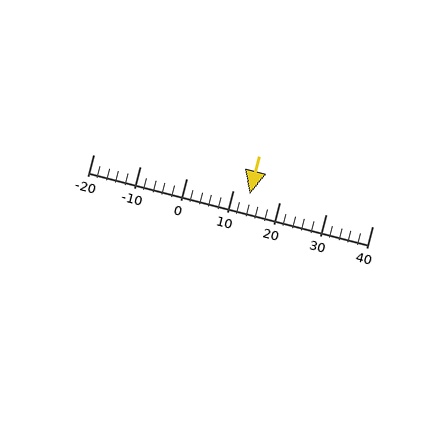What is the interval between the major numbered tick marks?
The major tick marks are spaced 10 units apart.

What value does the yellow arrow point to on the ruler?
The yellow arrow points to approximately 14.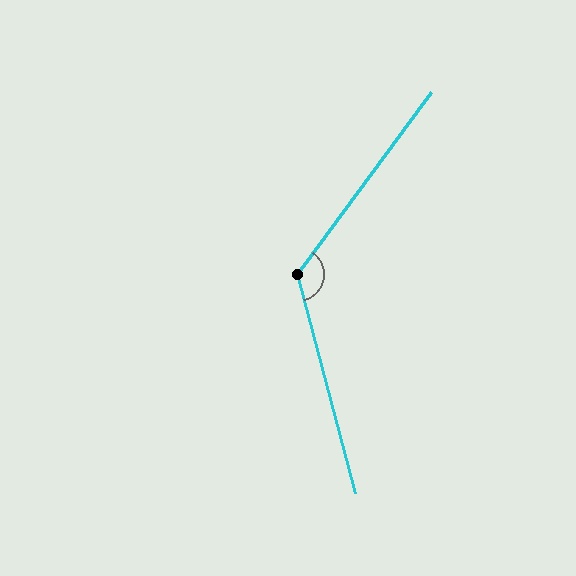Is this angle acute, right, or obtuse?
It is obtuse.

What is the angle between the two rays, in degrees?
Approximately 129 degrees.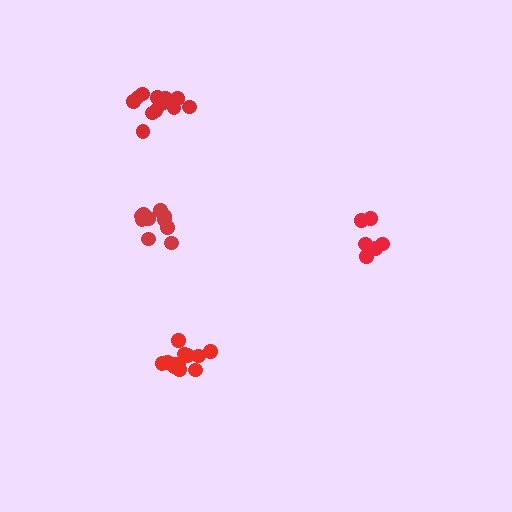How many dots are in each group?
Group 1: 10 dots, Group 2: 12 dots, Group 3: 6 dots, Group 4: 12 dots (40 total).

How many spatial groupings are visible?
There are 4 spatial groupings.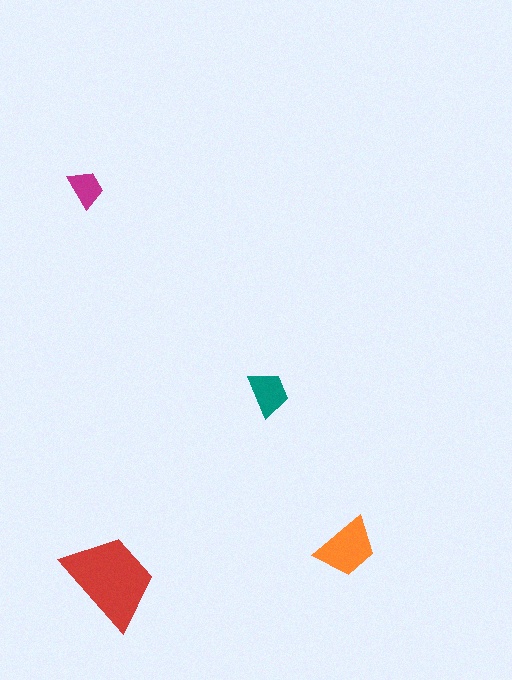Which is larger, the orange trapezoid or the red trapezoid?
The red one.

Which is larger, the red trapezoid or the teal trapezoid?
The red one.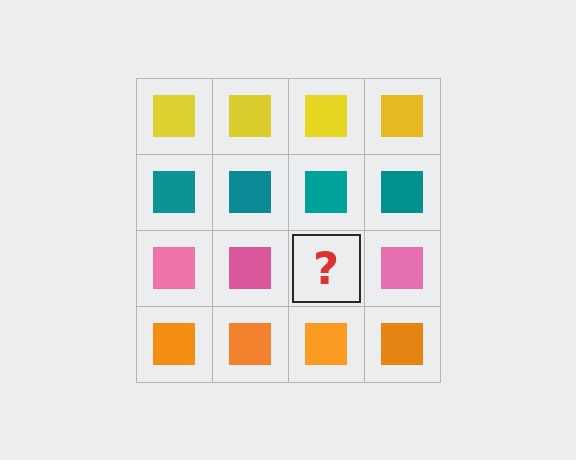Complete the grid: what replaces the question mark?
The question mark should be replaced with a pink square.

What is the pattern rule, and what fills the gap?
The rule is that each row has a consistent color. The gap should be filled with a pink square.